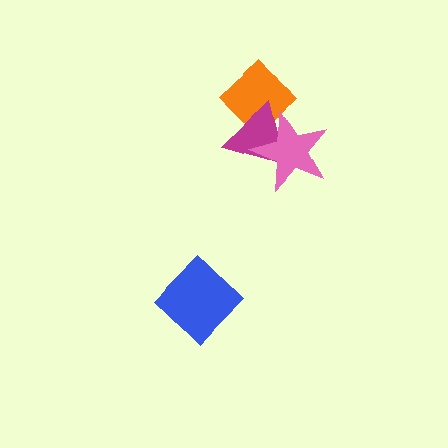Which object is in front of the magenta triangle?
The pink star is in front of the magenta triangle.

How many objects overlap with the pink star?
2 objects overlap with the pink star.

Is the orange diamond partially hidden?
Yes, it is partially covered by another shape.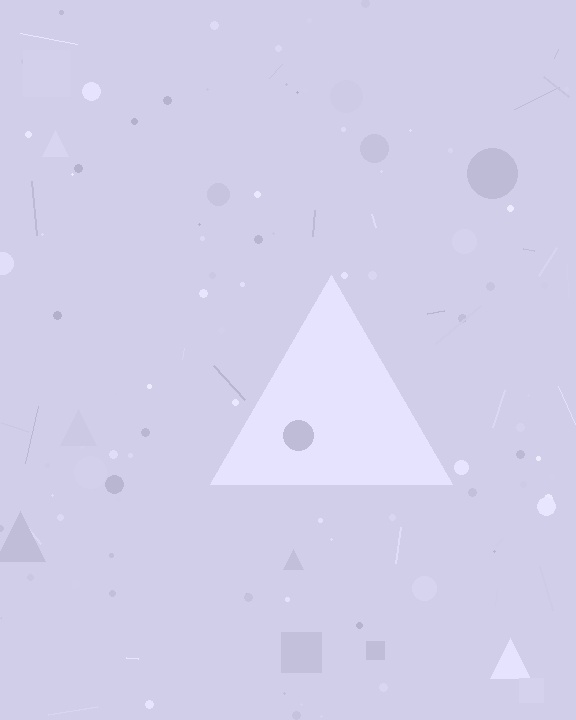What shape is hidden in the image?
A triangle is hidden in the image.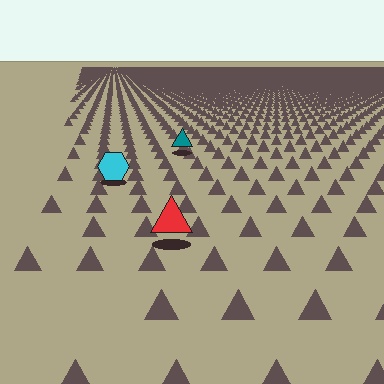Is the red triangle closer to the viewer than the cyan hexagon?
Yes. The red triangle is closer — you can tell from the texture gradient: the ground texture is coarser near it.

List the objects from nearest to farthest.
From nearest to farthest: the red triangle, the cyan hexagon, the teal triangle.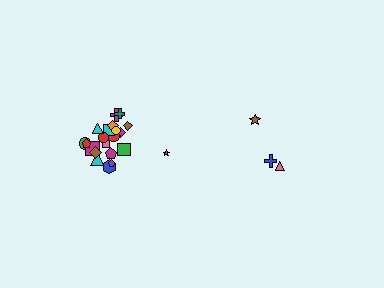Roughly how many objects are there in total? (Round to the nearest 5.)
Roughly 25 objects in total.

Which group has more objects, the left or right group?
The left group.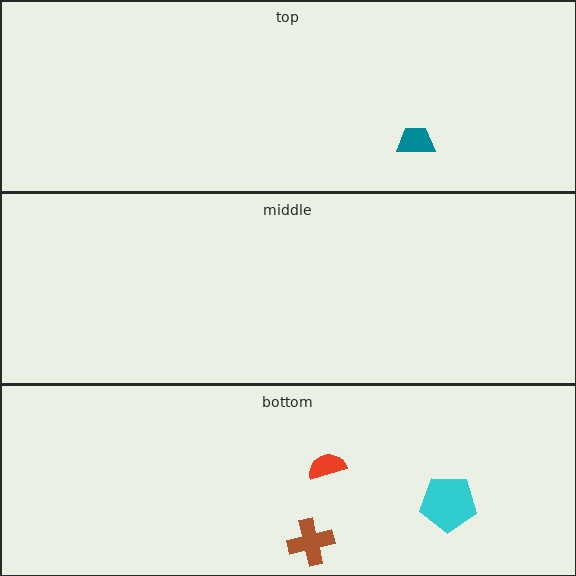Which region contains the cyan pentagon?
The bottom region.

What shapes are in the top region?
The teal trapezoid.